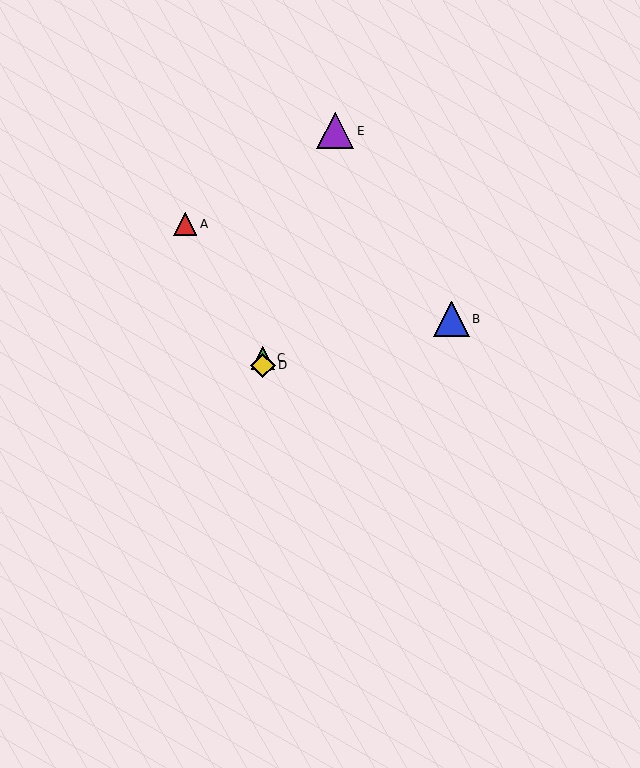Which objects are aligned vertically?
Objects C, D are aligned vertically.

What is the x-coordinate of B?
Object B is at x≈451.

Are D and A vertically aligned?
No, D is at x≈263 and A is at x≈185.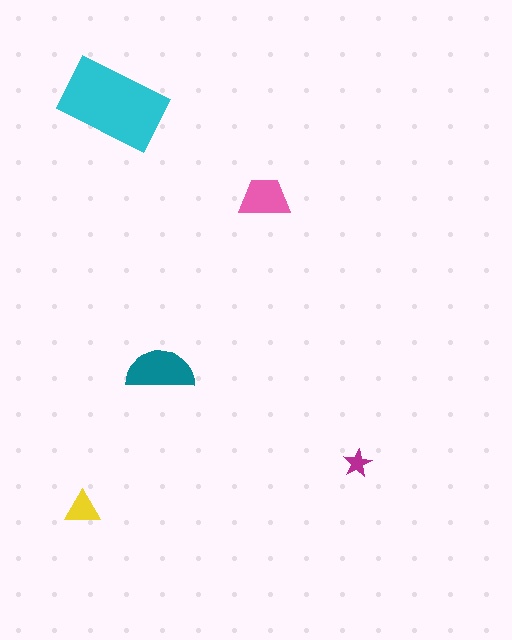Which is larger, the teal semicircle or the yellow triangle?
The teal semicircle.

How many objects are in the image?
There are 5 objects in the image.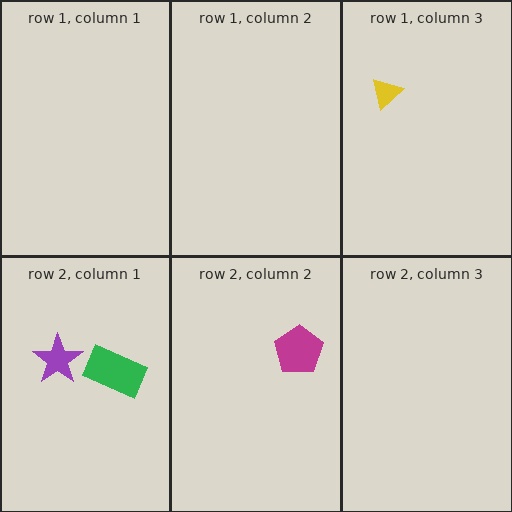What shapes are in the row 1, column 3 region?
The yellow triangle.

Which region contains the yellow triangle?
The row 1, column 3 region.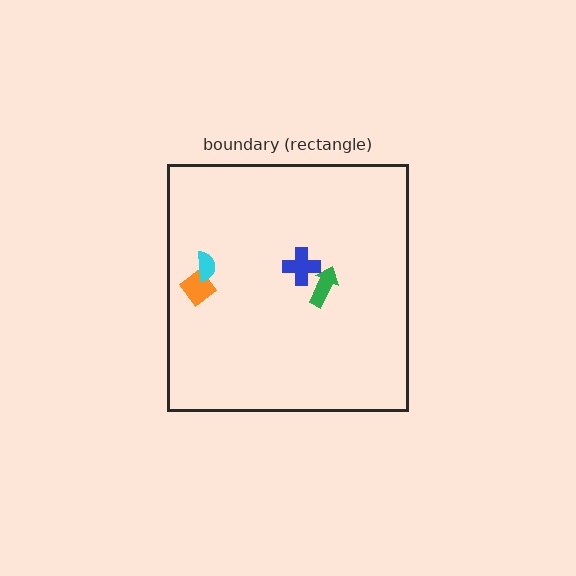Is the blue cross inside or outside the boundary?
Inside.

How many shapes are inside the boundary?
4 inside, 0 outside.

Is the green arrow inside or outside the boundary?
Inside.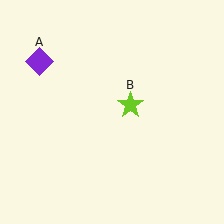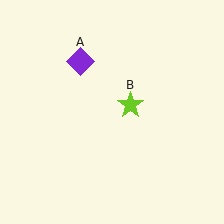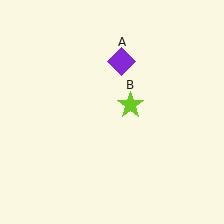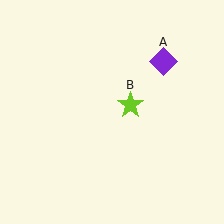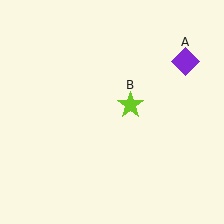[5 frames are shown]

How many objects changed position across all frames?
1 object changed position: purple diamond (object A).